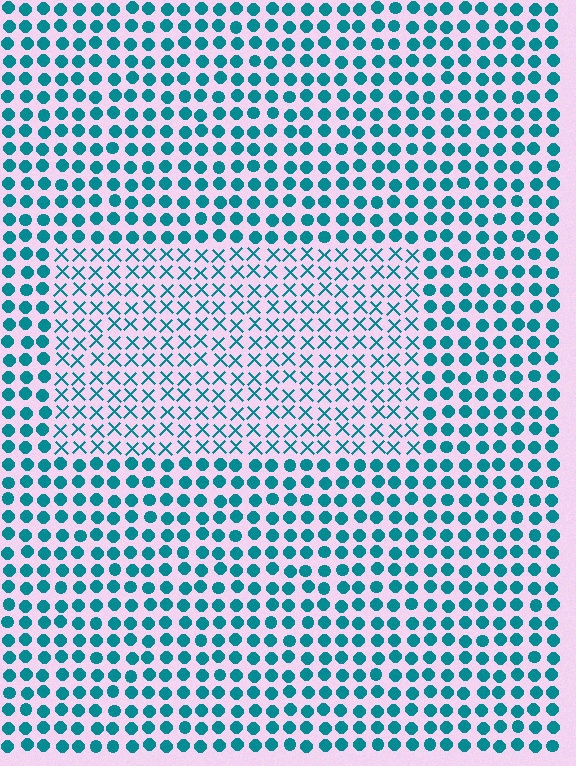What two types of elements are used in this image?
The image uses X marks inside the rectangle region and circles outside it.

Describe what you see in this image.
The image is filled with small teal elements arranged in a uniform grid. A rectangle-shaped region contains X marks, while the surrounding area contains circles. The boundary is defined purely by the change in element shape.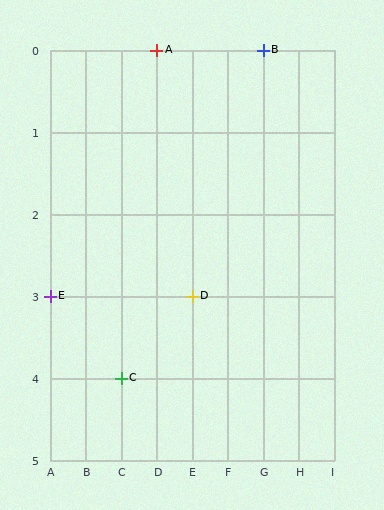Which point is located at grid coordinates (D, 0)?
Point A is at (D, 0).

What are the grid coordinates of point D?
Point D is at grid coordinates (E, 3).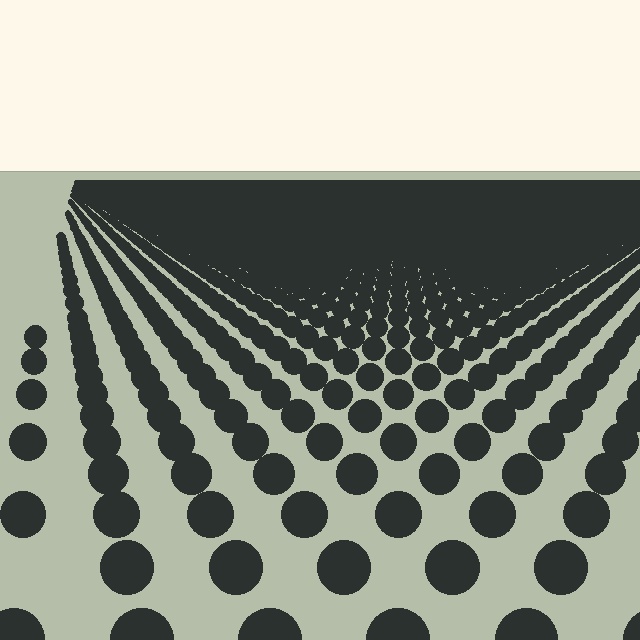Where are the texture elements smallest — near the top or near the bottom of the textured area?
Near the top.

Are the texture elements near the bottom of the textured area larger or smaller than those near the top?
Larger. Near the bottom, elements are closer to the viewer and appear at a bigger on-screen size.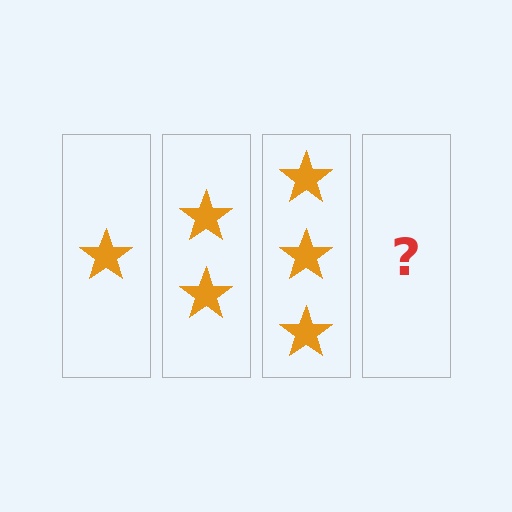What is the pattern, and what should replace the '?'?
The pattern is that each step adds one more star. The '?' should be 4 stars.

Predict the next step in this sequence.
The next step is 4 stars.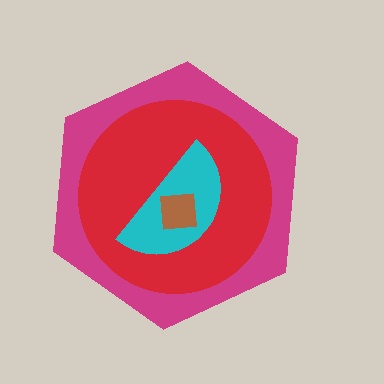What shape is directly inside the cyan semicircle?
The brown square.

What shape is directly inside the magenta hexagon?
The red circle.